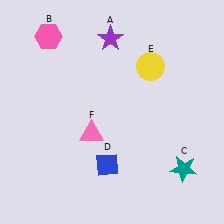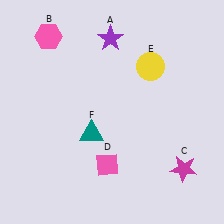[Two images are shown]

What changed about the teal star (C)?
In Image 1, C is teal. In Image 2, it changed to magenta.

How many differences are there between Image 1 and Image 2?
There are 3 differences between the two images.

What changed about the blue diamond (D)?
In Image 1, D is blue. In Image 2, it changed to pink.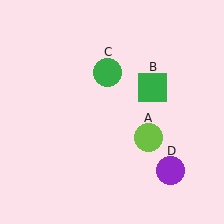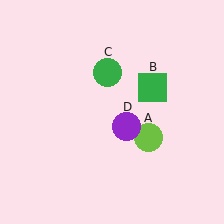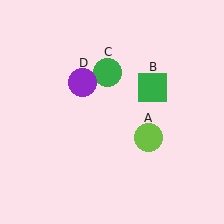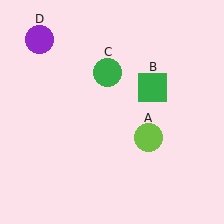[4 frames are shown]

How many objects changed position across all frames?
1 object changed position: purple circle (object D).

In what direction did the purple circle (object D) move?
The purple circle (object D) moved up and to the left.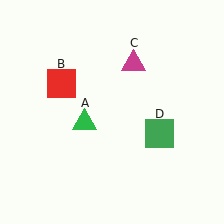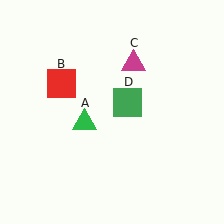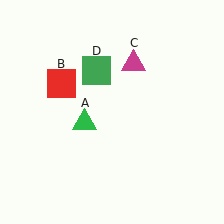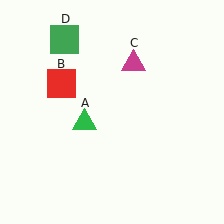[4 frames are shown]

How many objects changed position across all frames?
1 object changed position: green square (object D).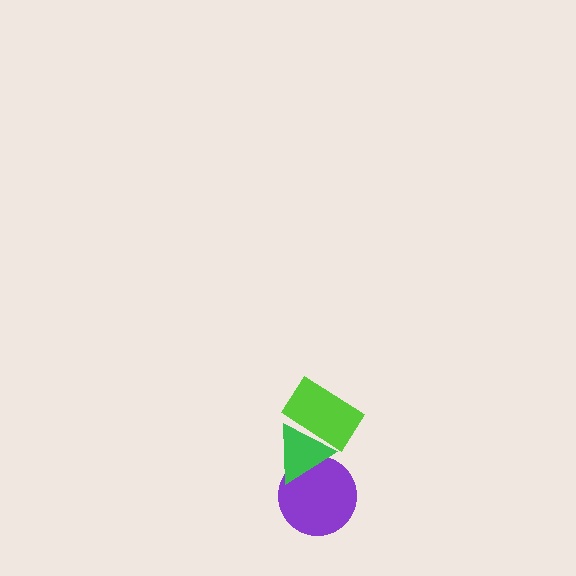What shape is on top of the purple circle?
The green triangle is on top of the purple circle.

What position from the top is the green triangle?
The green triangle is 2nd from the top.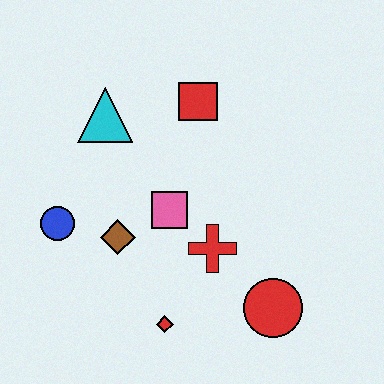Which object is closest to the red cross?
The pink square is closest to the red cross.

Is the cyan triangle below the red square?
Yes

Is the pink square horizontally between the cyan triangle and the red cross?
Yes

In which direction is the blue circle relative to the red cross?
The blue circle is to the left of the red cross.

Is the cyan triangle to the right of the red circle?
No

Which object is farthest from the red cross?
The cyan triangle is farthest from the red cross.